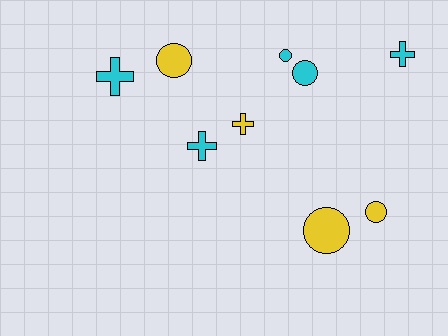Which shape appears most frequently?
Circle, with 5 objects.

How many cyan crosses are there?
There are 3 cyan crosses.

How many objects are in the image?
There are 9 objects.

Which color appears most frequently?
Cyan, with 5 objects.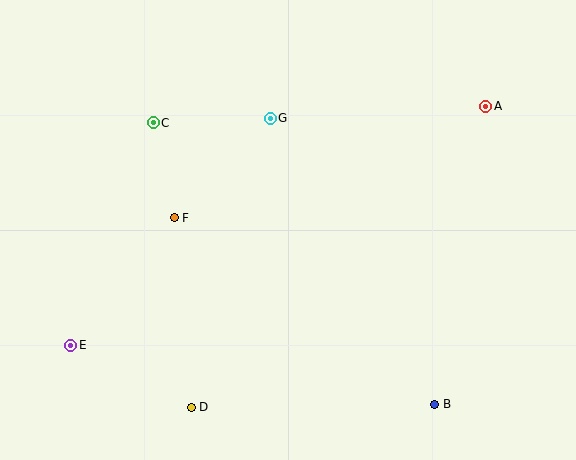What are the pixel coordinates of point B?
Point B is at (435, 404).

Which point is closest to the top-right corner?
Point A is closest to the top-right corner.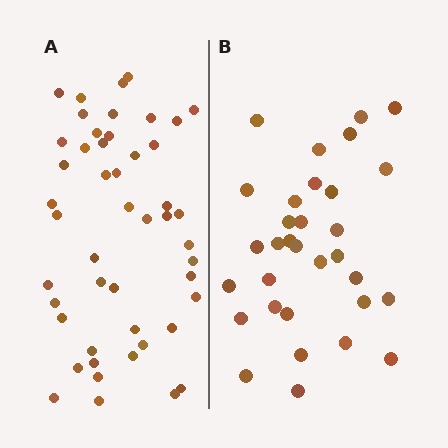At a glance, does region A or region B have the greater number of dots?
Region A (the left region) has more dots.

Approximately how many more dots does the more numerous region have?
Region A has approximately 15 more dots than region B.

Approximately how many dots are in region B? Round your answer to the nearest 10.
About 30 dots. (The exact count is 32, which rounds to 30.)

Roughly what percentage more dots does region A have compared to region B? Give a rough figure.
About 50% more.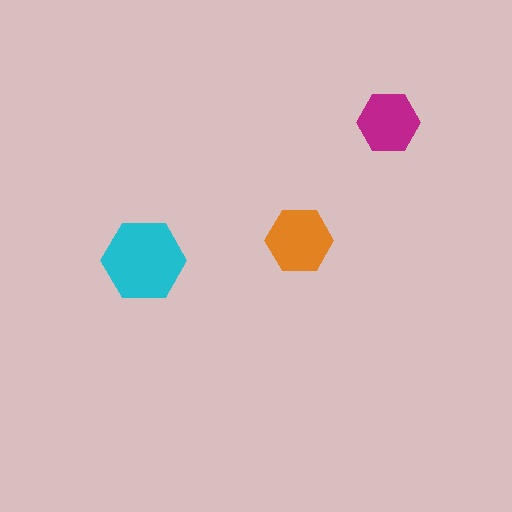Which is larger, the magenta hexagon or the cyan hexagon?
The cyan one.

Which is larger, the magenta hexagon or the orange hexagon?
The orange one.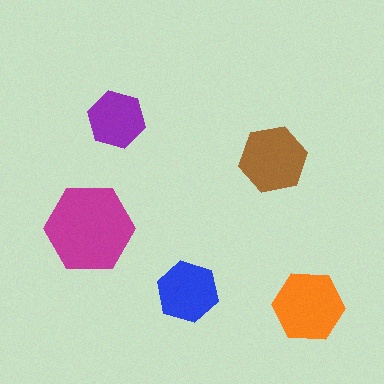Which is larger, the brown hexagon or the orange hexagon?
The orange one.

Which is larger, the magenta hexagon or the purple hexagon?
The magenta one.